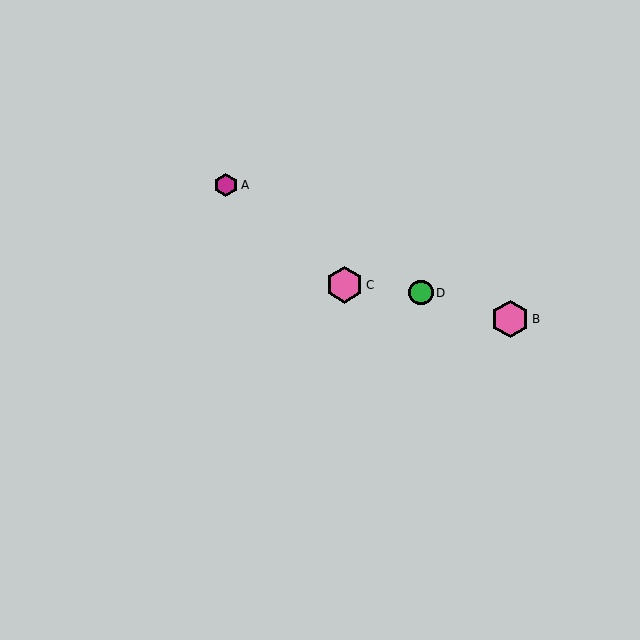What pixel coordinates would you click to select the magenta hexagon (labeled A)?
Click at (226, 185) to select the magenta hexagon A.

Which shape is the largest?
The pink hexagon (labeled B) is the largest.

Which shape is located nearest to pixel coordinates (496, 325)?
The pink hexagon (labeled B) at (510, 319) is nearest to that location.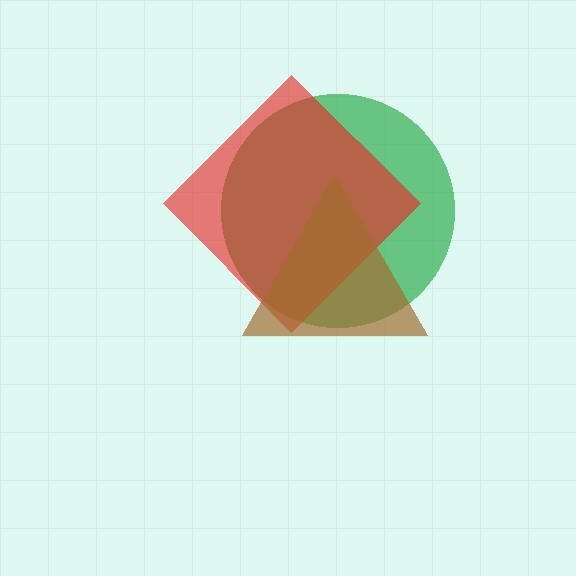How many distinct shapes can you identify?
There are 3 distinct shapes: a green circle, a red diamond, a brown triangle.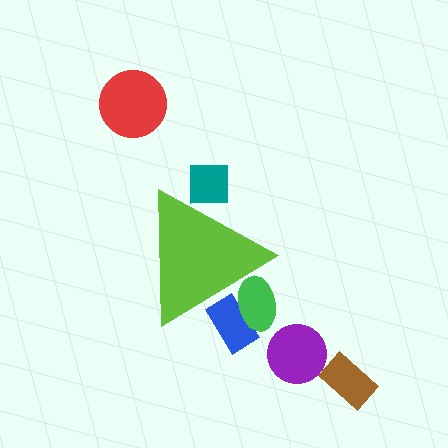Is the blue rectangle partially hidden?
Yes, the blue rectangle is partially hidden behind the lime triangle.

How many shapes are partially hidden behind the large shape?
3 shapes are partially hidden.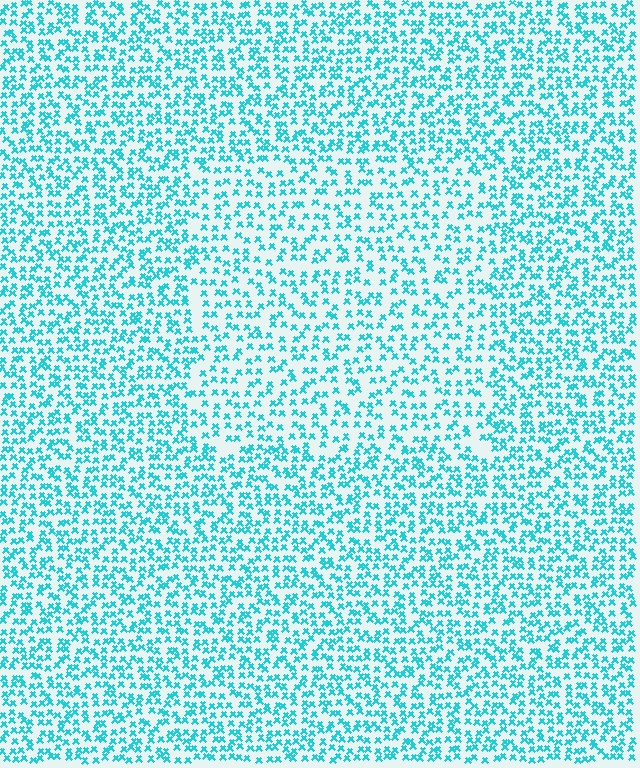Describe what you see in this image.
The image contains small cyan elements arranged at two different densities. A rectangle-shaped region is visible where the elements are less densely packed than the surrounding area.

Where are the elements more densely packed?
The elements are more densely packed outside the rectangle boundary.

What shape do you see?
I see a rectangle.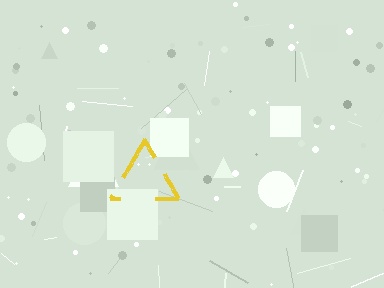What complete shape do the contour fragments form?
The contour fragments form a triangle.